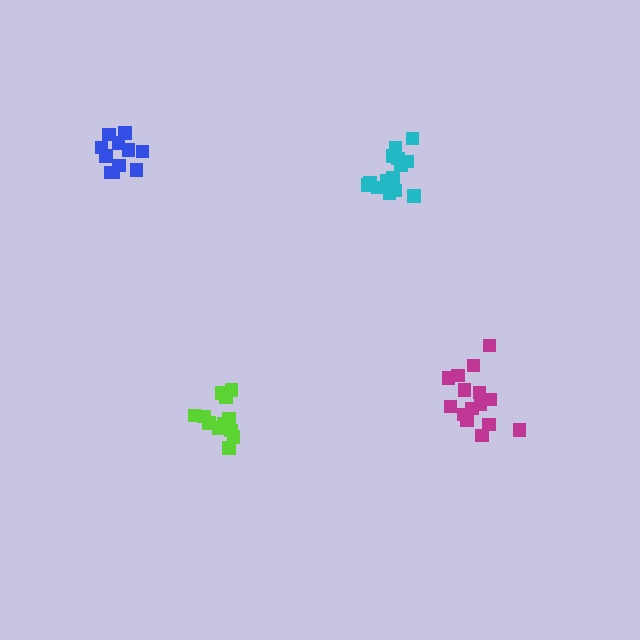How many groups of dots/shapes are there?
There are 4 groups.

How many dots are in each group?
Group 1: 15 dots, Group 2: 11 dots, Group 3: 15 dots, Group 4: 12 dots (53 total).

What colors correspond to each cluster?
The clusters are colored: cyan, blue, magenta, lime.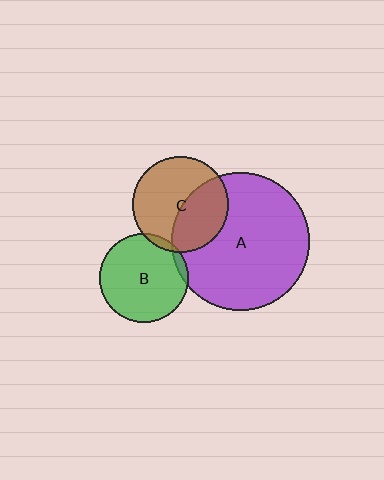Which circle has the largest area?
Circle A (purple).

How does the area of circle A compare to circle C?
Approximately 2.1 times.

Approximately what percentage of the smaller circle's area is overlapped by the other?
Approximately 5%.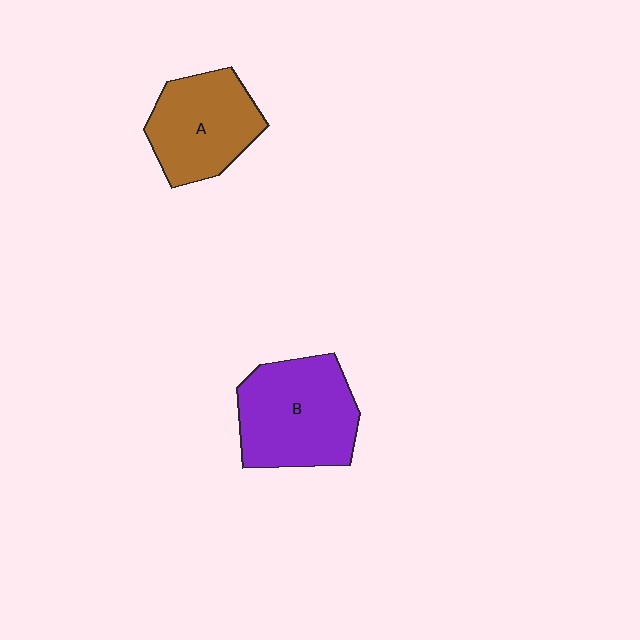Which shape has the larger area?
Shape B (purple).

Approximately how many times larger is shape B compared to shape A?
Approximately 1.2 times.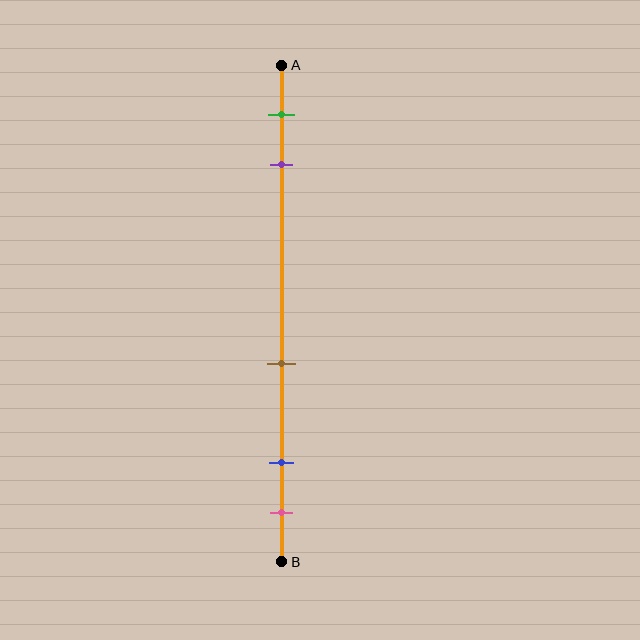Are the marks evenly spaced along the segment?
No, the marks are not evenly spaced.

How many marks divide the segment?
There are 5 marks dividing the segment.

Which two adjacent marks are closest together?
The blue and pink marks are the closest adjacent pair.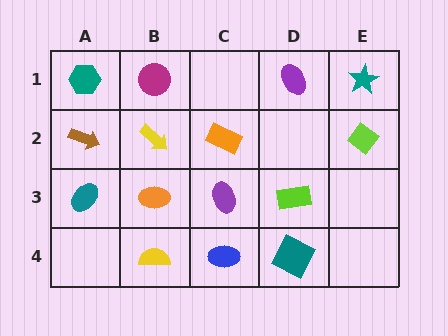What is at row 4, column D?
A teal square.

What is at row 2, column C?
An orange rectangle.